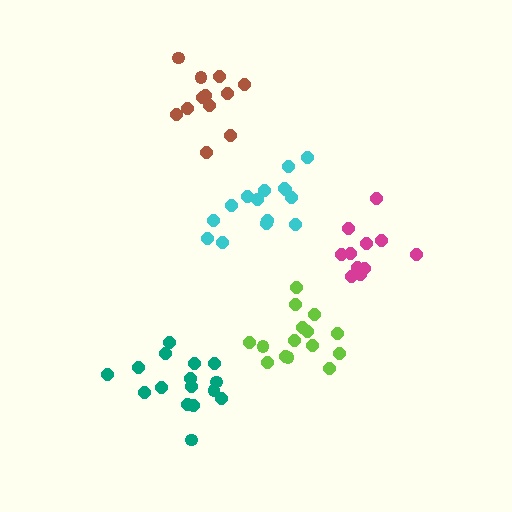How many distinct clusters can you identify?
There are 5 distinct clusters.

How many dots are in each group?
Group 1: 11 dots, Group 2: 12 dots, Group 3: 15 dots, Group 4: 16 dots, Group 5: 15 dots (69 total).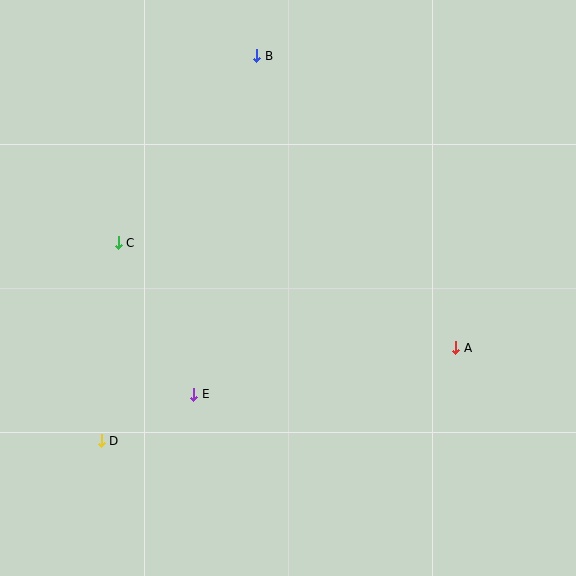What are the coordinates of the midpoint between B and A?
The midpoint between B and A is at (356, 202).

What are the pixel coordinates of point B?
Point B is at (257, 56).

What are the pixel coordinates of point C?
Point C is at (118, 243).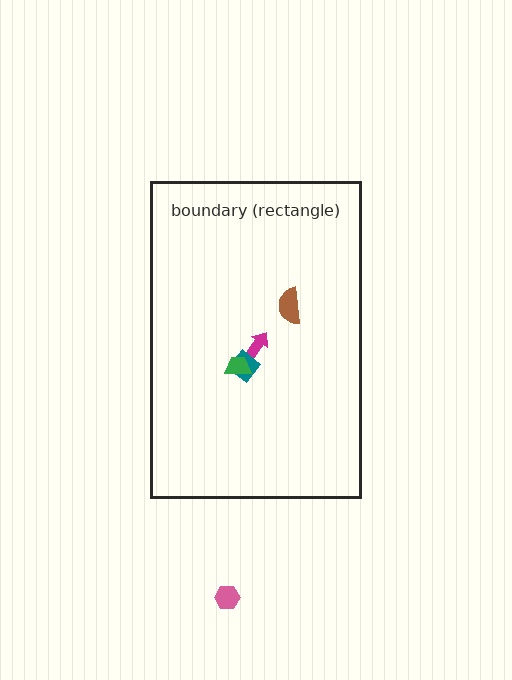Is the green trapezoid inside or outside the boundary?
Inside.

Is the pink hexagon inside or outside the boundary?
Outside.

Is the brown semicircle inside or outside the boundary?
Inside.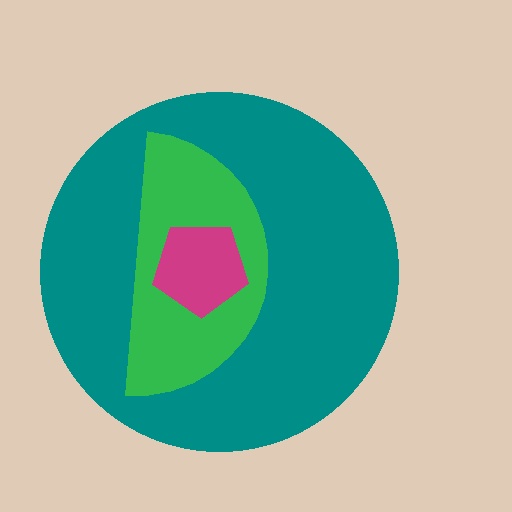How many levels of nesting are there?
3.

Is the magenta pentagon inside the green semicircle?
Yes.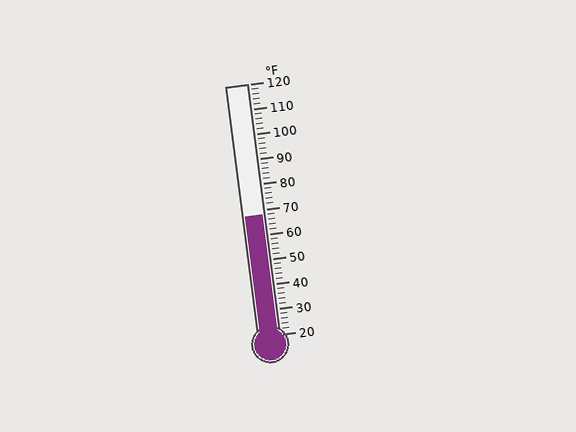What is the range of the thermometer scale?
The thermometer scale ranges from 20°F to 120°F.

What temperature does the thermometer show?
The thermometer shows approximately 68°F.